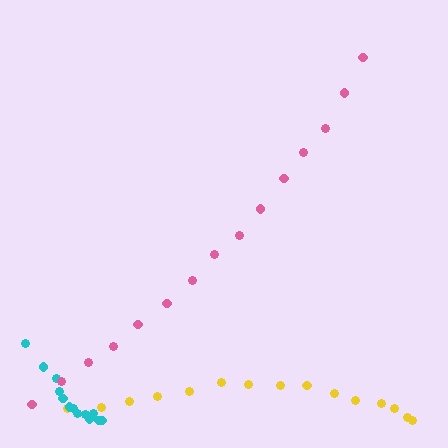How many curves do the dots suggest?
There are 3 distinct paths.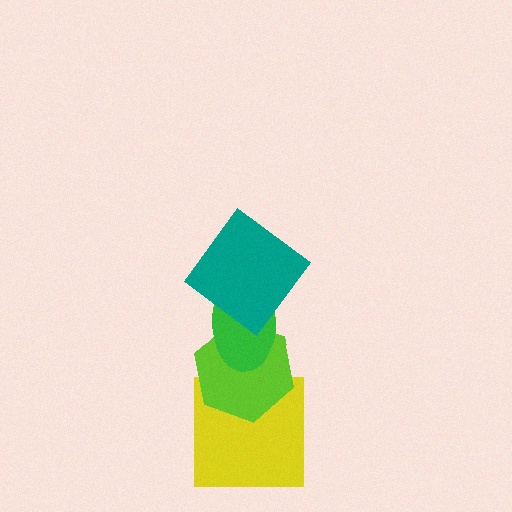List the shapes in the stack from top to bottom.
From top to bottom: the teal diamond, the green ellipse, the lime hexagon, the yellow square.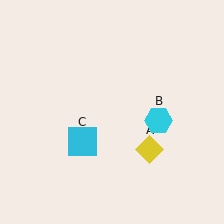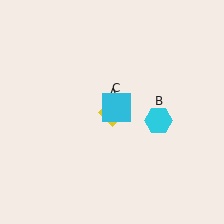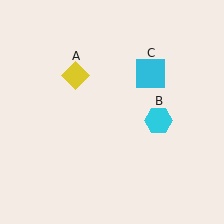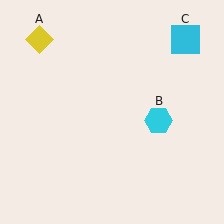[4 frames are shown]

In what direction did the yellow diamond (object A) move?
The yellow diamond (object A) moved up and to the left.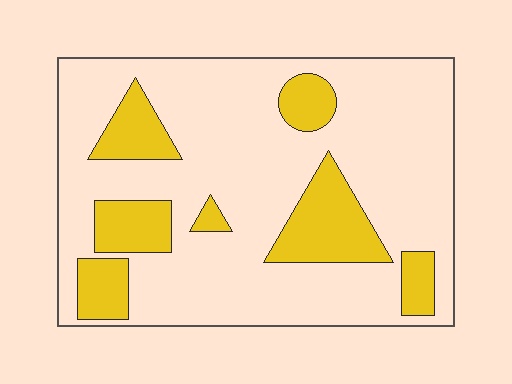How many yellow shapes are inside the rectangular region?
7.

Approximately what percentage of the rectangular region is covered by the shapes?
Approximately 25%.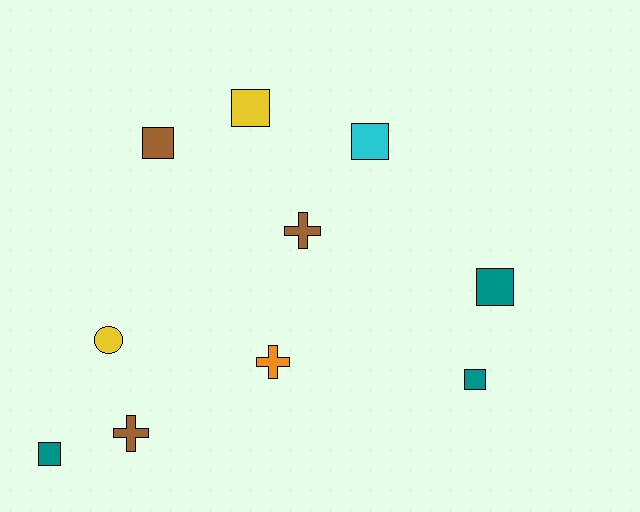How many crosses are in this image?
There are 3 crosses.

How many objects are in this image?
There are 10 objects.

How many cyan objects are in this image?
There is 1 cyan object.